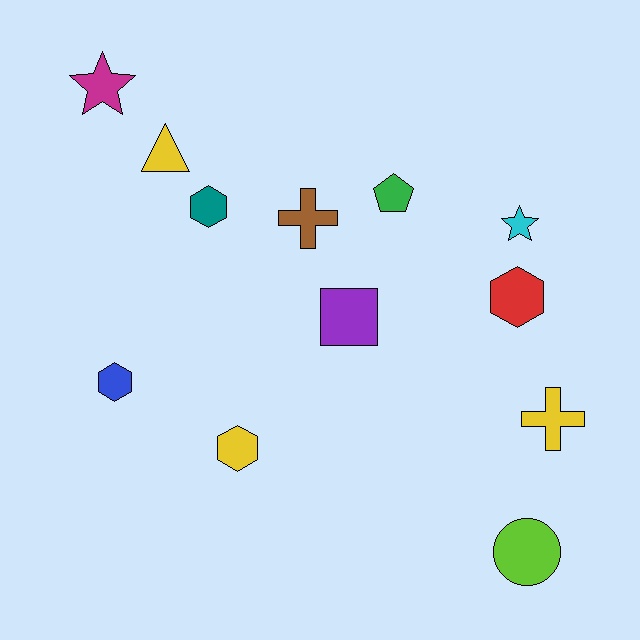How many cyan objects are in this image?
There is 1 cyan object.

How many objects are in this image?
There are 12 objects.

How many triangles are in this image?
There is 1 triangle.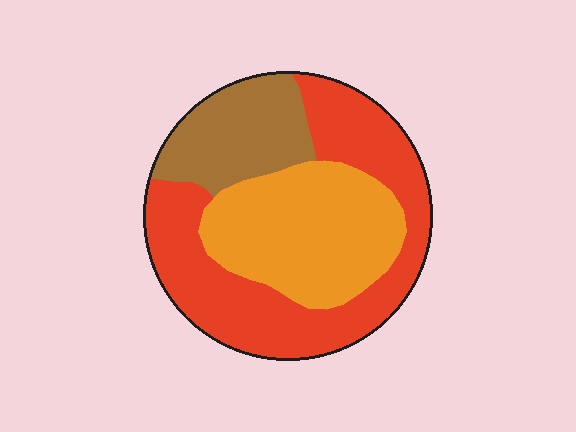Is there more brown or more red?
Red.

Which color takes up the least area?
Brown, at roughly 20%.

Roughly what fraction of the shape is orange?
Orange covers 34% of the shape.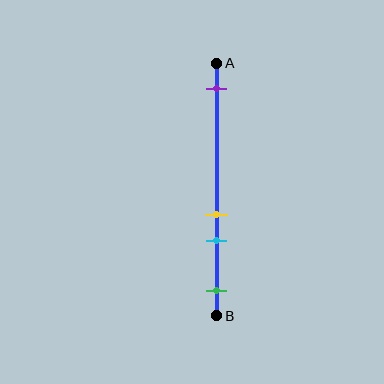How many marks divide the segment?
There are 4 marks dividing the segment.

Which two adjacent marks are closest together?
The yellow and cyan marks are the closest adjacent pair.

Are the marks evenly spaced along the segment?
No, the marks are not evenly spaced.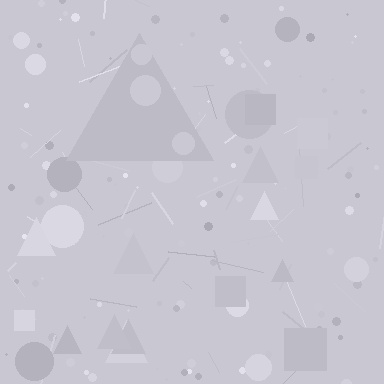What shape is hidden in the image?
A triangle is hidden in the image.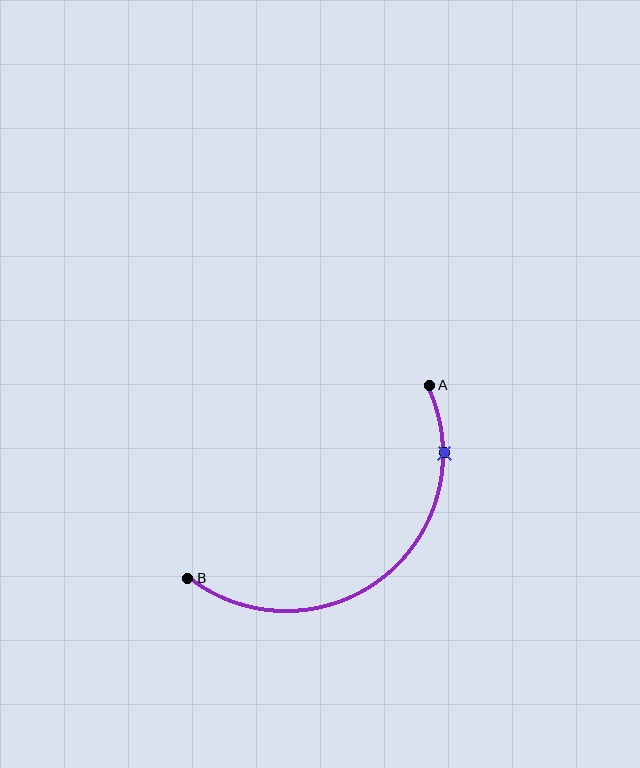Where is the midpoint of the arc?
The arc midpoint is the point on the curve farthest from the straight line joining A and B. It sits below and to the right of that line.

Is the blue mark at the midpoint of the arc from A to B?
No. The blue mark lies on the arc but is closer to endpoint A. The arc midpoint would be at the point on the curve equidistant along the arc from both A and B.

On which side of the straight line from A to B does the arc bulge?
The arc bulges below and to the right of the straight line connecting A and B.